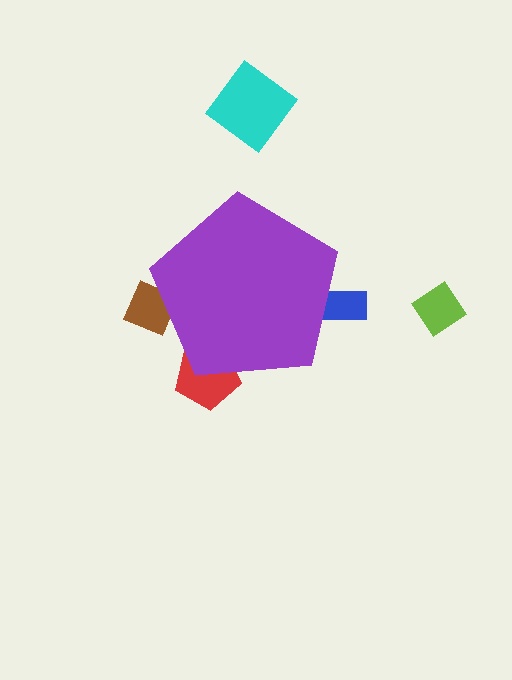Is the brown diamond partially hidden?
Yes, the brown diamond is partially hidden behind the purple pentagon.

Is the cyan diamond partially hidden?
No, the cyan diamond is fully visible.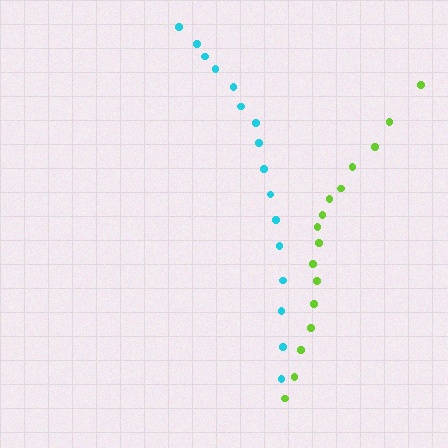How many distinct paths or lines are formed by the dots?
There are 2 distinct paths.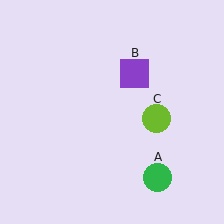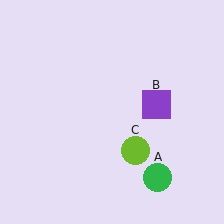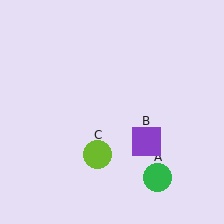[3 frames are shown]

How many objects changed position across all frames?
2 objects changed position: purple square (object B), lime circle (object C).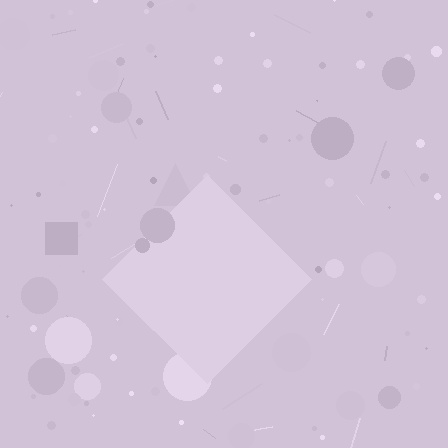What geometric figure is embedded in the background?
A diamond is embedded in the background.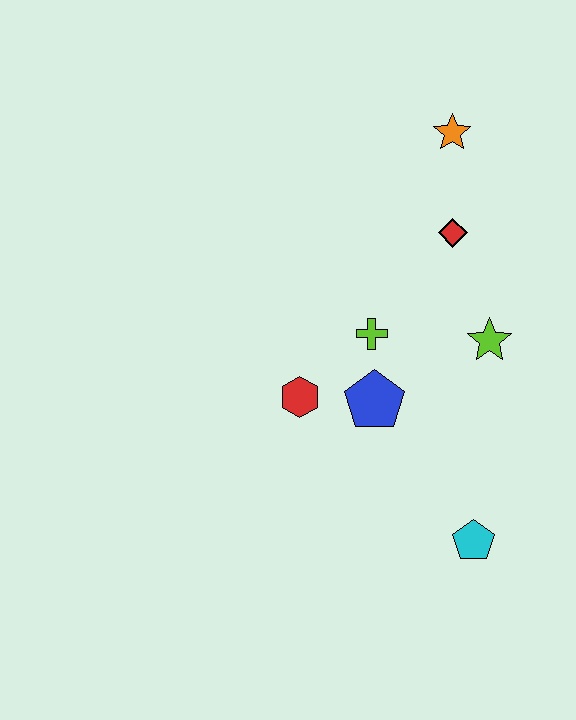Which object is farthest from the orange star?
The cyan pentagon is farthest from the orange star.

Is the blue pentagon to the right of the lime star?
No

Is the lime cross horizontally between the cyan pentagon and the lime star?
No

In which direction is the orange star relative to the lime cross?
The orange star is above the lime cross.